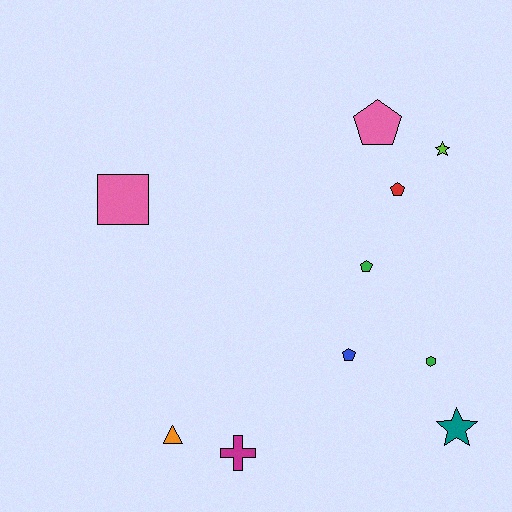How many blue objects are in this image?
There is 1 blue object.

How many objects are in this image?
There are 10 objects.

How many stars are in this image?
There are 2 stars.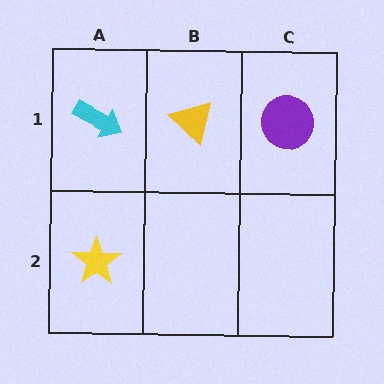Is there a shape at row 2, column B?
No, that cell is empty.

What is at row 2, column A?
A yellow star.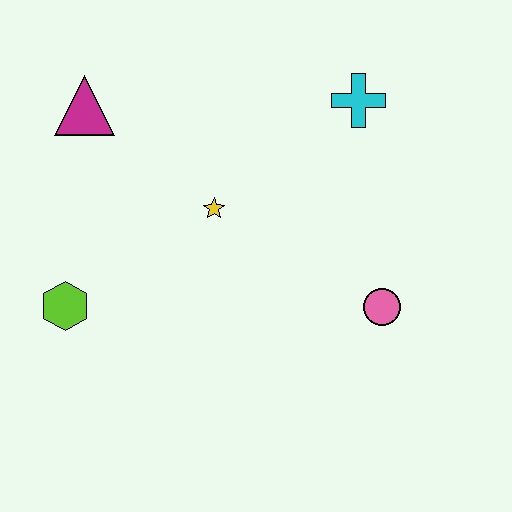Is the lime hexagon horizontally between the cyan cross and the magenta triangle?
No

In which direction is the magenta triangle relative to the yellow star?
The magenta triangle is to the left of the yellow star.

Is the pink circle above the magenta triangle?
No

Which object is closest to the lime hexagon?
The yellow star is closest to the lime hexagon.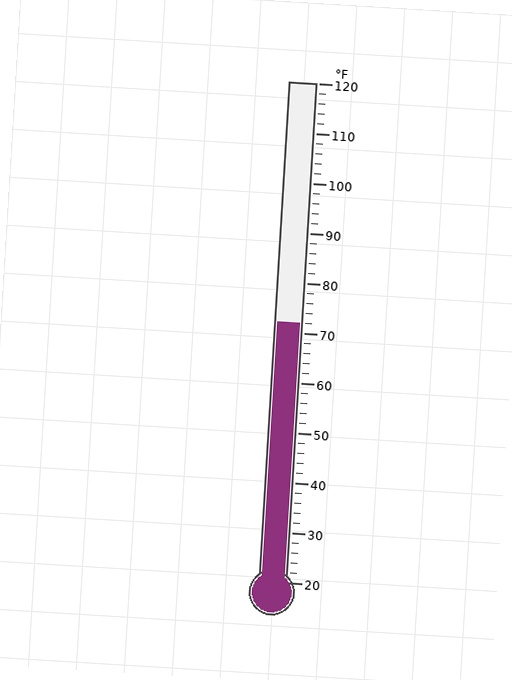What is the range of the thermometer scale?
The thermometer scale ranges from 20°F to 120°F.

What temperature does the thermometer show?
The thermometer shows approximately 72°F.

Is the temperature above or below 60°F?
The temperature is above 60°F.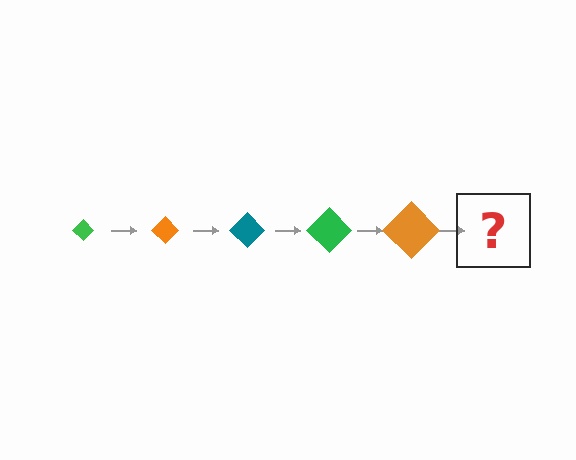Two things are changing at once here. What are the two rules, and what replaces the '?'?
The two rules are that the diamond grows larger each step and the color cycles through green, orange, and teal. The '?' should be a teal diamond, larger than the previous one.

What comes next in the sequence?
The next element should be a teal diamond, larger than the previous one.